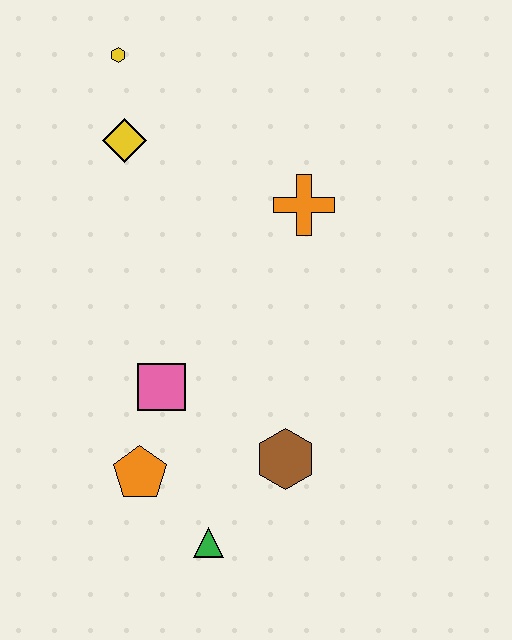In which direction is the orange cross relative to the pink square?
The orange cross is above the pink square.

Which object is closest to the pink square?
The orange pentagon is closest to the pink square.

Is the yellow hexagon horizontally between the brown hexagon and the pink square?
No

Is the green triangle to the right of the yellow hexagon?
Yes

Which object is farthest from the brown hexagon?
The yellow hexagon is farthest from the brown hexagon.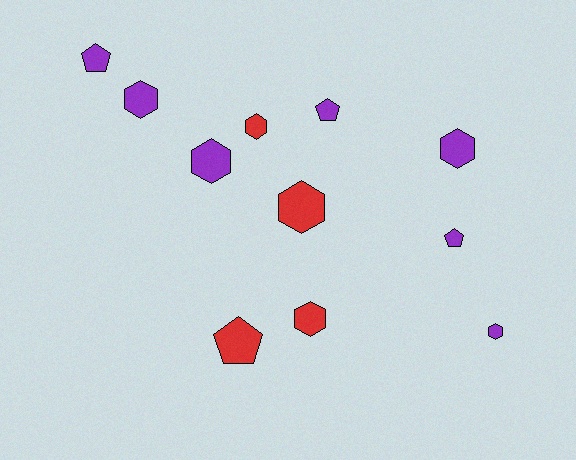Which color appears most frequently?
Purple, with 7 objects.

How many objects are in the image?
There are 11 objects.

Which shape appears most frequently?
Hexagon, with 7 objects.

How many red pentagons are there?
There is 1 red pentagon.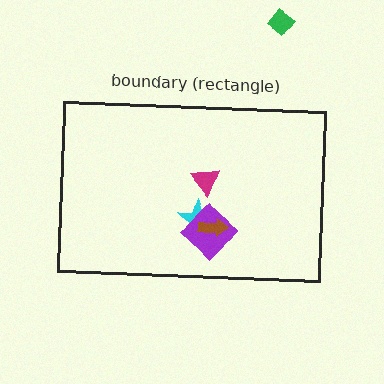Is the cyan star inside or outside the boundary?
Inside.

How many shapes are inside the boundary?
4 inside, 1 outside.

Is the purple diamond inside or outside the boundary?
Inside.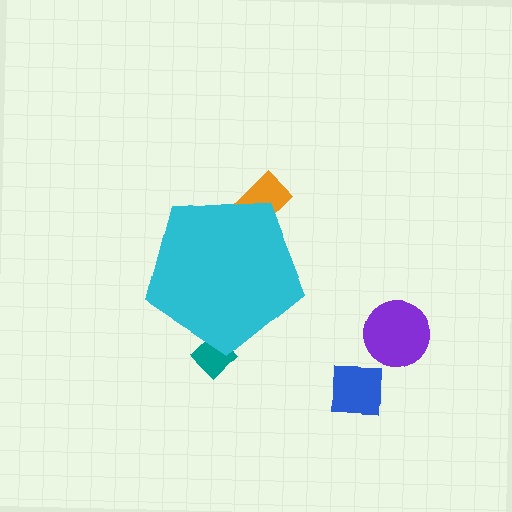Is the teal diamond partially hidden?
Yes, the teal diamond is partially hidden behind the cyan pentagon.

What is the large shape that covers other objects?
A cyan pentagon.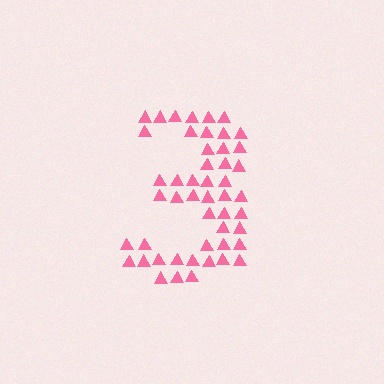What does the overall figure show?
The overall figure shows the digit 3.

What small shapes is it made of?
It is made of small triangles.